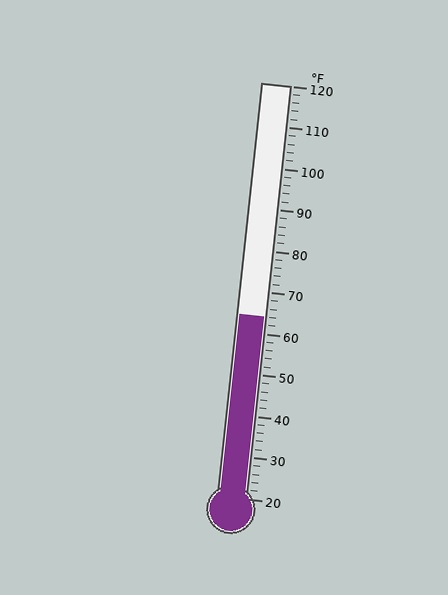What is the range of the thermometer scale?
The thermometer scale ranges from 20°F to 120°F.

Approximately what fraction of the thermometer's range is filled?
The thermometer is filled to approximately 45% of its range.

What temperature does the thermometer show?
The thermometer shows approximately 64°F.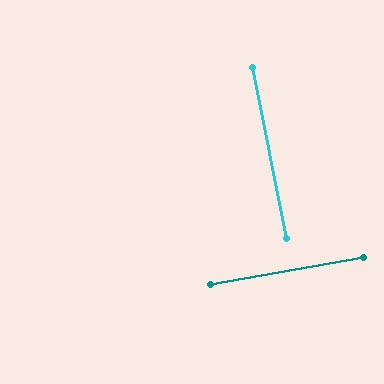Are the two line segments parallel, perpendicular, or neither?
Perpendicular — they meet at approximately 89°.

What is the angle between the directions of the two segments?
Approximately 89 degrees.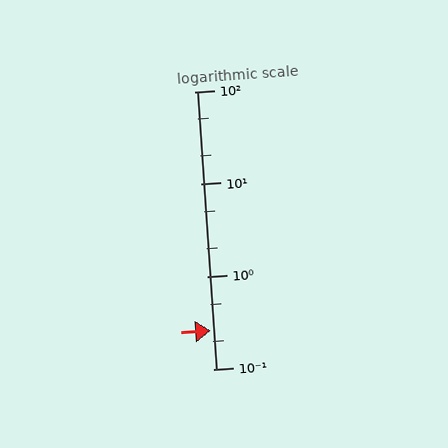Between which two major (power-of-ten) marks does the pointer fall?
The pointer is between 0.1 and 1.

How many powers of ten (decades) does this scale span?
The scale spans 3 decades, from 0.1 to 100.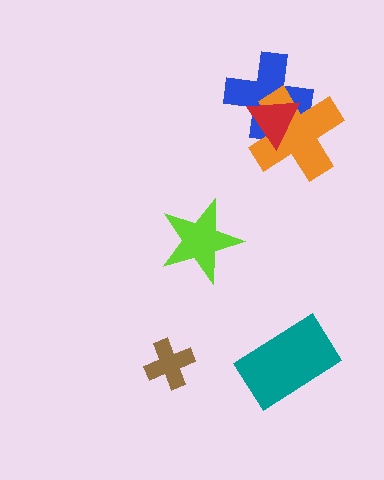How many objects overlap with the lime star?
0 objects overlap with the lime star.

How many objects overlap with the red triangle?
2 objects overlap with the red triangle.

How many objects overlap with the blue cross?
2 objects overlap with the blue cross.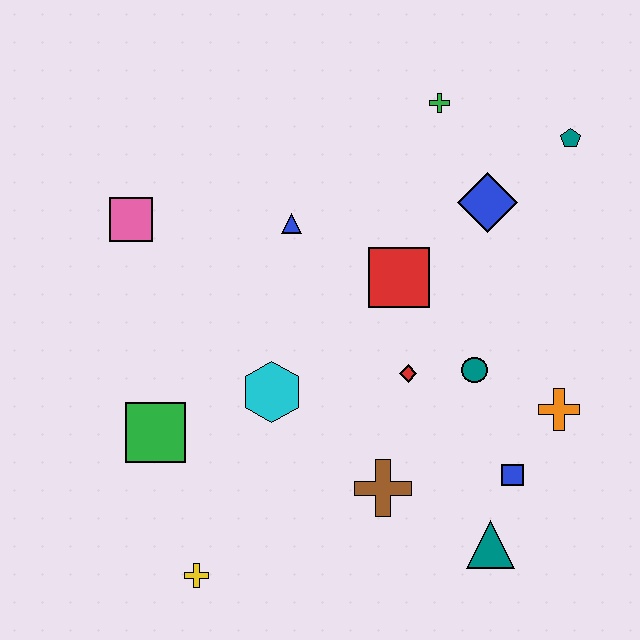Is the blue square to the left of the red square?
No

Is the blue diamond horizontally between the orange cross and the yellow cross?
Yes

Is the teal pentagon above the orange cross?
Yes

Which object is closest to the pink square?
The blue triangle is closest to the pink square.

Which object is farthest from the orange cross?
The pink square is farthest from the orange cross.